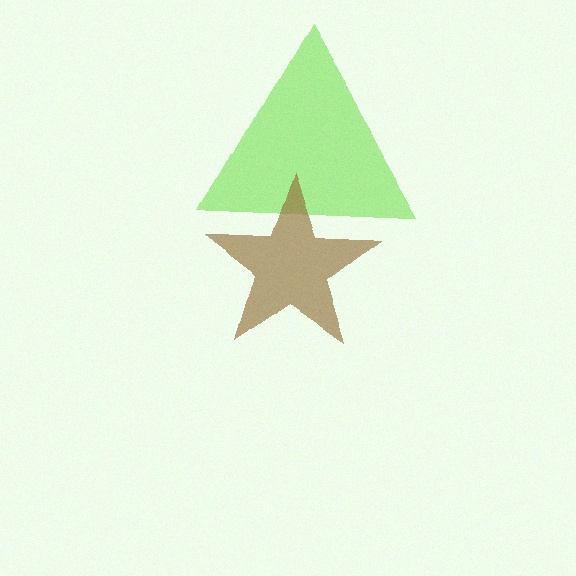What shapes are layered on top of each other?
The layered shapes are: a lime triangle, a brown star.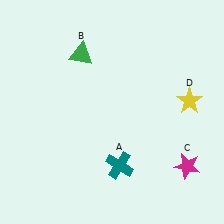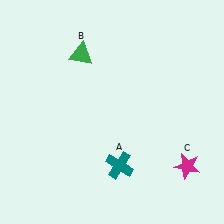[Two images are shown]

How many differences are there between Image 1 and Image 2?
There is 1 difference between the two images.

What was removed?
The yellow star (D) was removed in Image 2.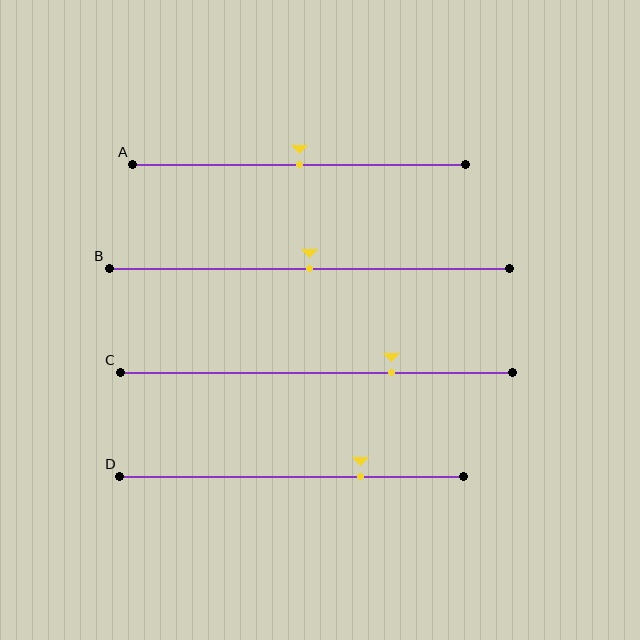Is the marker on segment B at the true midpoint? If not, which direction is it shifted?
Yes, the marker on segment B is at the true midpoint.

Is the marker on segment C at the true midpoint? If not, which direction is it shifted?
No, the marker on segment C is shifted to the right by about 19% of the segment length.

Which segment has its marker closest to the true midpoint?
Segment A has its marker closest to the true midpoint.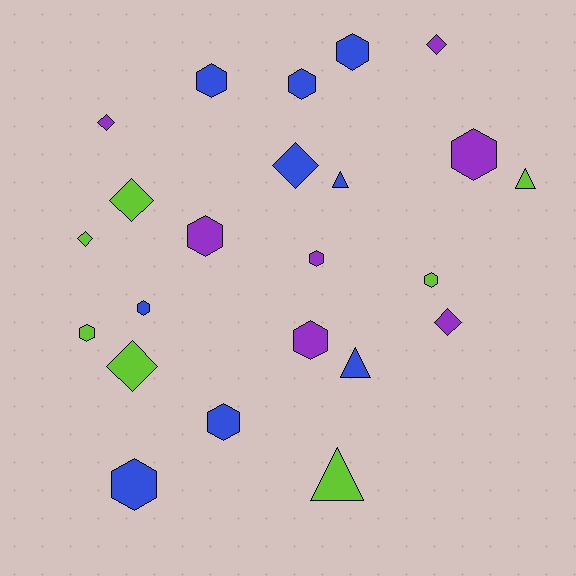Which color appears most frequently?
Blue, with 9 objects.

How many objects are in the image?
There are 23 objects.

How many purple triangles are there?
There are no purple triangles.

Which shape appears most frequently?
Hexagon, with 12 objects.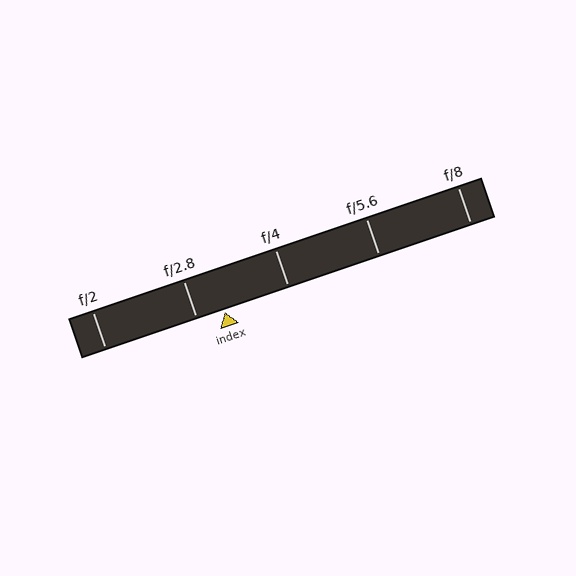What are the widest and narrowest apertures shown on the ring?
The widest aperture shown is f/2 and the narrowest is f/8.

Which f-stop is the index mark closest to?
The index mark is closest to f/2.8.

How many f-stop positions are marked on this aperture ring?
There are 5 f-stop positions marked.